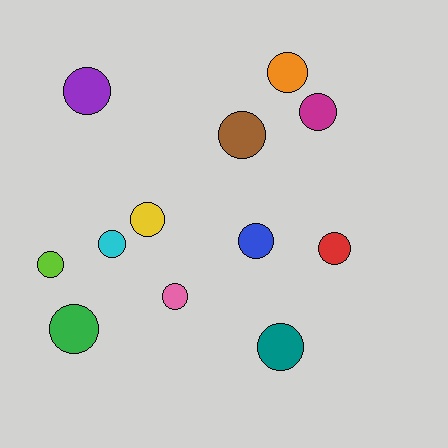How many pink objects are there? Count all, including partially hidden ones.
There is 1 pink object.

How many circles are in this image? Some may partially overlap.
There are 12 circles.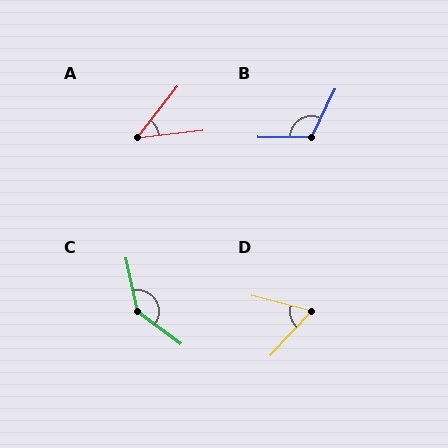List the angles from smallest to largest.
A (45°), D (62°), B (115°), C (139°).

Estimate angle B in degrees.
Approximately 115 degrees.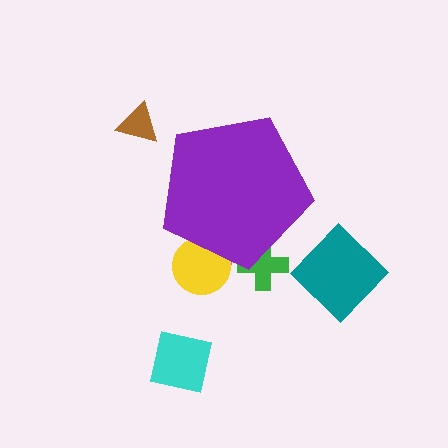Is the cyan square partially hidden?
No, the cyan square is fully visible.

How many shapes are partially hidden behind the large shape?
3 shapes are partially hidden.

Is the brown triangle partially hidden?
No, the brown triangle is fully visible.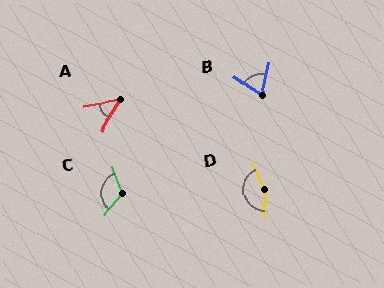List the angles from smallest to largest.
A (48°), B (67°), C (118°), D (154°).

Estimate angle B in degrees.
Approximately 67 degrees.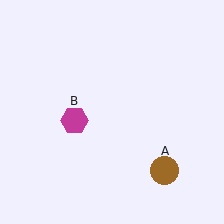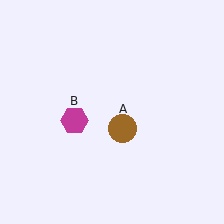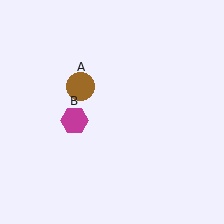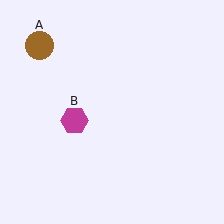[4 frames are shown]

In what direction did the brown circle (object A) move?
The brown circle (object A) moved up and to the left.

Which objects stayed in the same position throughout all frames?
Magenta hexagon (object B) remained stationary.